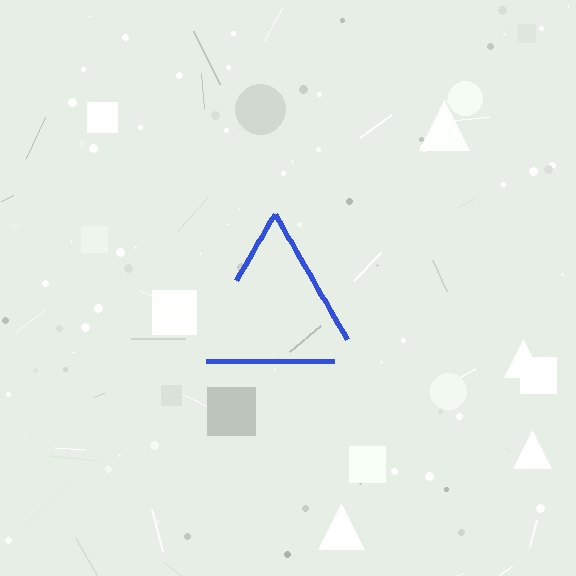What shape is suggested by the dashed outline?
The dashed outline suggests a triangle.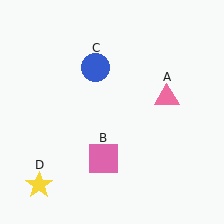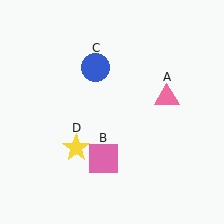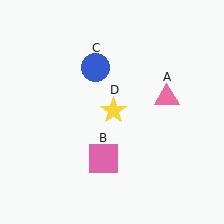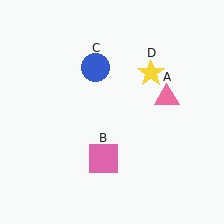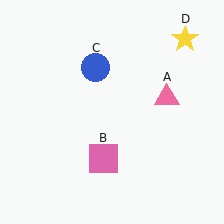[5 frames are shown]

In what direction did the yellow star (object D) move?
The yellow star (object D) moved up and to the right.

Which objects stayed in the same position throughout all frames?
Pink triangle (object A) and pink square (object B) and blue circle (object C) remained stationary.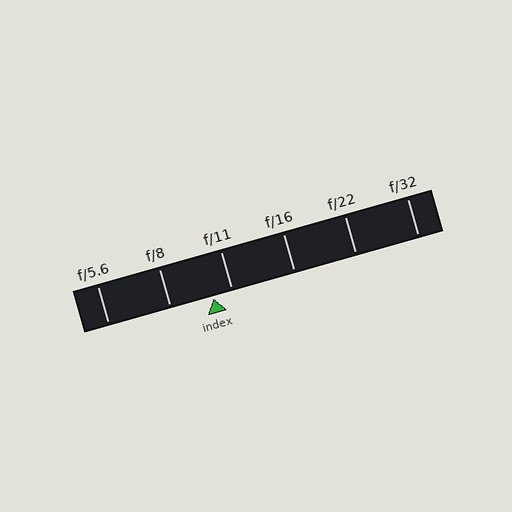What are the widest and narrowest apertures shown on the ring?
The widest aperture shown is f/5.6 and the narrowest is f/32.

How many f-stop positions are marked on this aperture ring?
There are 6 f-stop positions marked.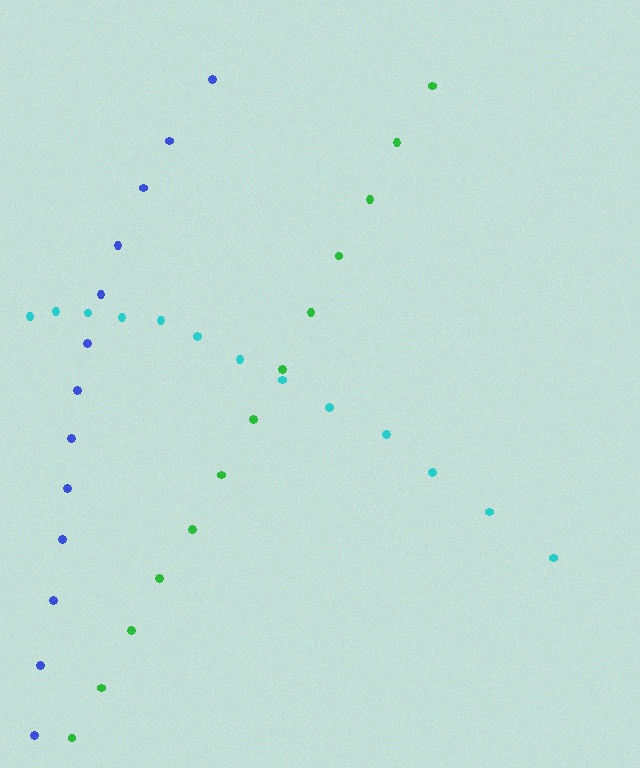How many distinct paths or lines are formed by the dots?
There are 3 distinct paths.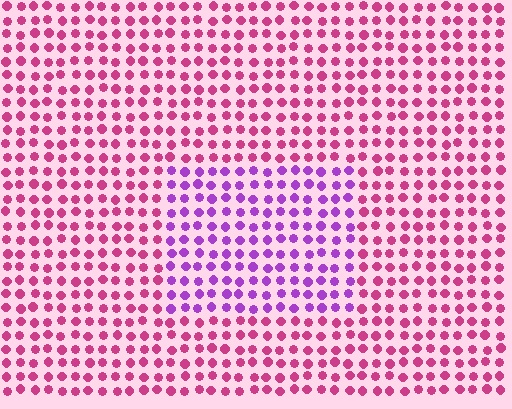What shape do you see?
I see a rectangle.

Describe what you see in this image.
The image is filled with small magenta elements in a uniform arrangement. A rectangle-shaped region is visible where the elements are tinted to a slightly different hue, forming a subtle color boundary.